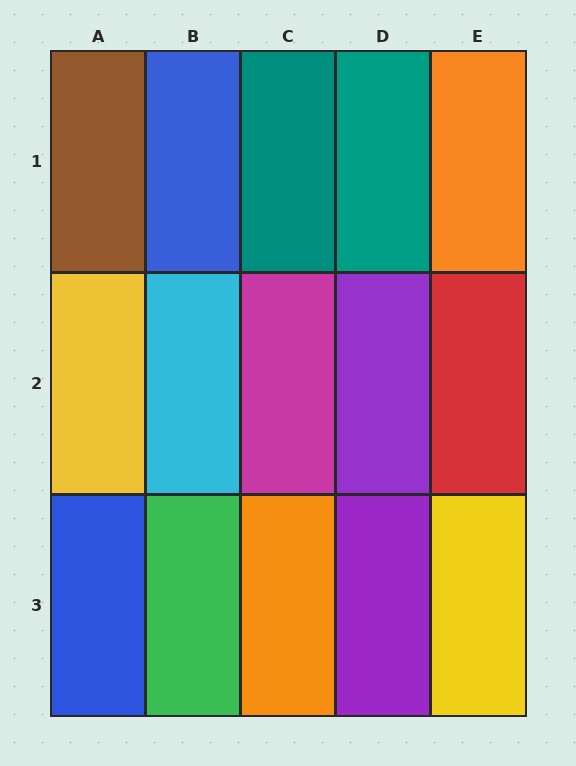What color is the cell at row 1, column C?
Teal.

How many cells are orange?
2 cells are orange.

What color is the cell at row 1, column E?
Orange.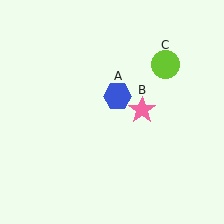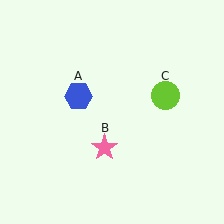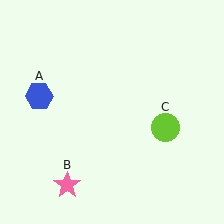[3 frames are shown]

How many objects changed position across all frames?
3 objects changed position: blue hexagon (object A), pink star (object B), lime circle (object C).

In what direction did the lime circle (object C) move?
The lime circle (object C) moved down.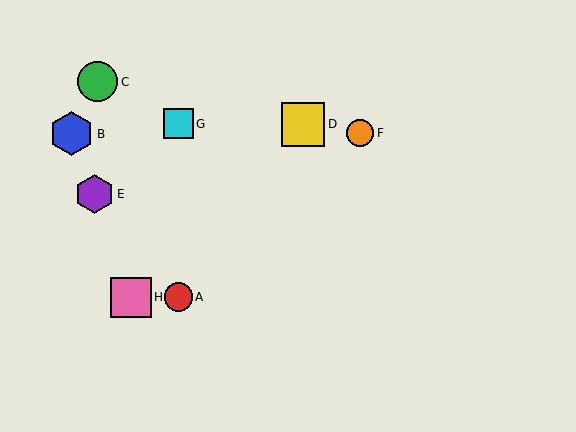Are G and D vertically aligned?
No, G is at x≈178 and D is at x≈303.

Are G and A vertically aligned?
Yes, both are at x≈178.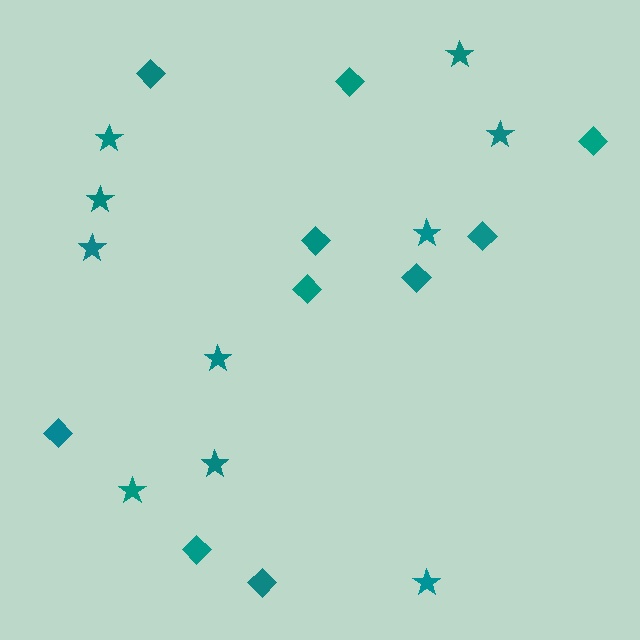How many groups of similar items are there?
There are 2 groups: one group of stars (10) and one group of diamonds (10).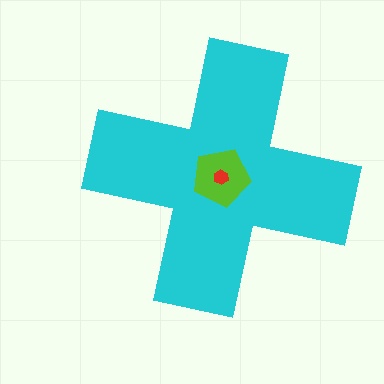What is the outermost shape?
The cyan cross.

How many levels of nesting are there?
3.